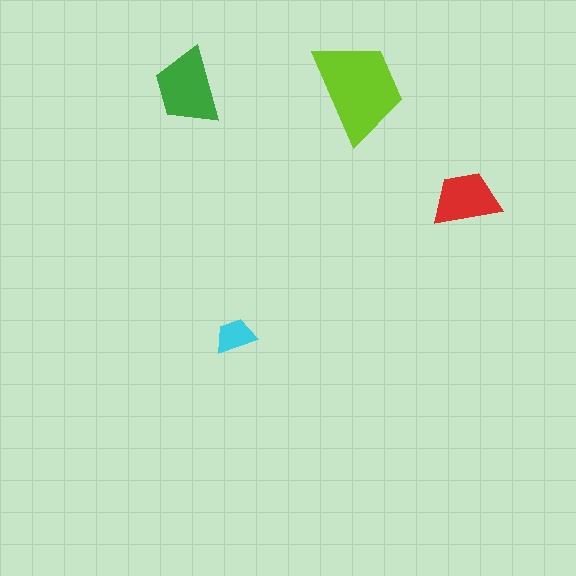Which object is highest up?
The lime trapezoid is topmost.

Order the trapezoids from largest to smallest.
the lime one, the green one, the red one, the cyan one.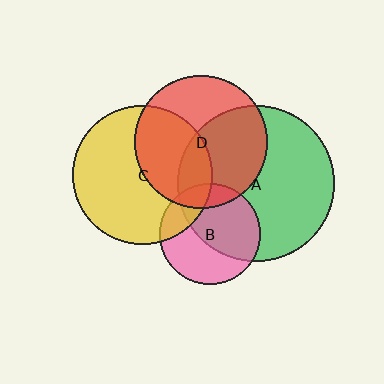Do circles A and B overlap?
Yes.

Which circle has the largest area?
Circle A (green).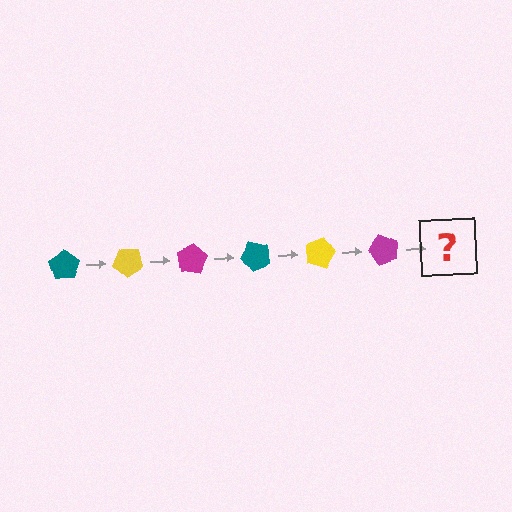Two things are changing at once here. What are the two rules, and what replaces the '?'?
The two rules are that it rotates 40 degrees each step and the color cycles through teal, yellow, and magenta. The '?' should be a teal pentagon, rotated 240 degrees from the start.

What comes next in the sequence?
The next element should be a teal pentagon, rotated 240 degrees from the start.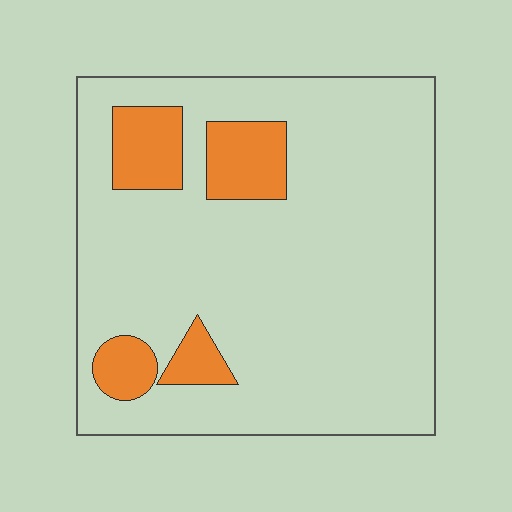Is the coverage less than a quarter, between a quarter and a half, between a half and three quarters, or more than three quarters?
Less than a quarter.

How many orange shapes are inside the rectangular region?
4.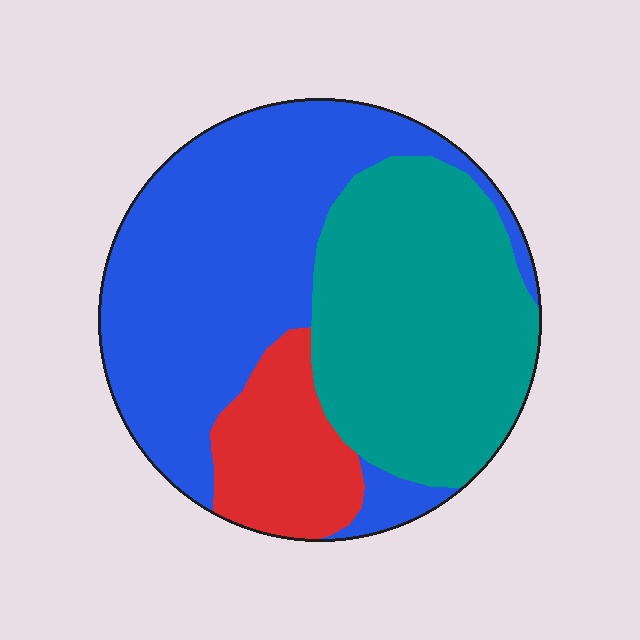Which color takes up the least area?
Red, at roughly 15%.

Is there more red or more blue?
Blue.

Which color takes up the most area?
Blue, at roughly 45%.